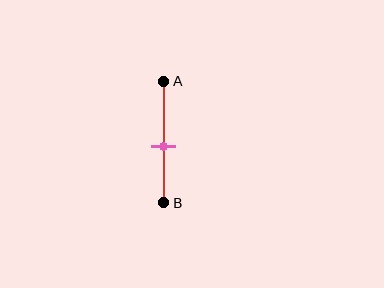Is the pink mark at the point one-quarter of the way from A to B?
No, the mark is at about 55% from A, not at the 25% one-quarter point.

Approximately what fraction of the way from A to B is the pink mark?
The pink mark is approximately 55% of the way from A to B.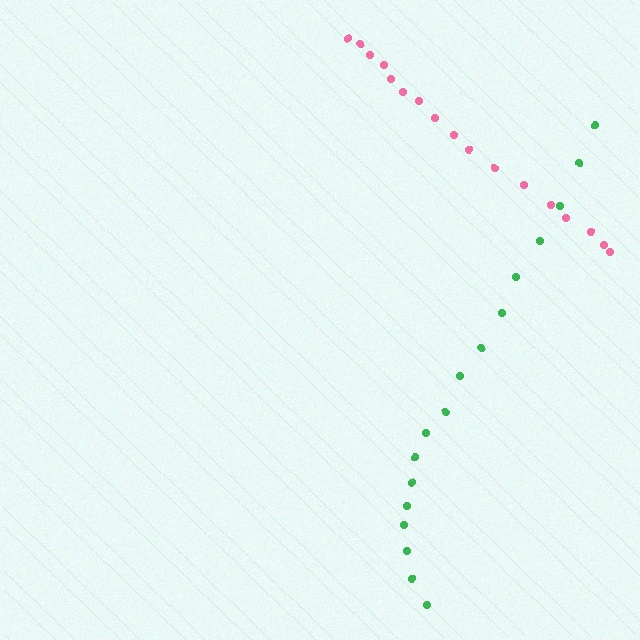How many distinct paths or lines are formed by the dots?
There are 2 distinct paths.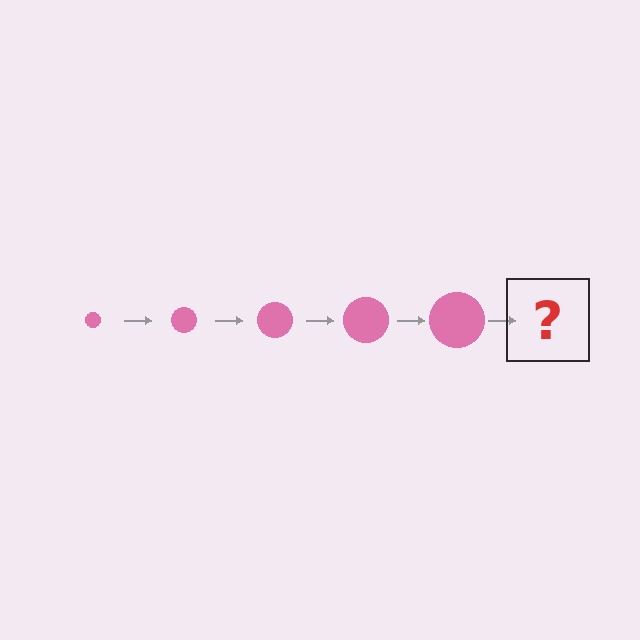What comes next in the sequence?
The next element should be a pink circle, larger than the previous one.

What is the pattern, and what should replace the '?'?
The pattern is that the circle gets progressively larger each step. The '?' should be a pink circle, larger than the previous one.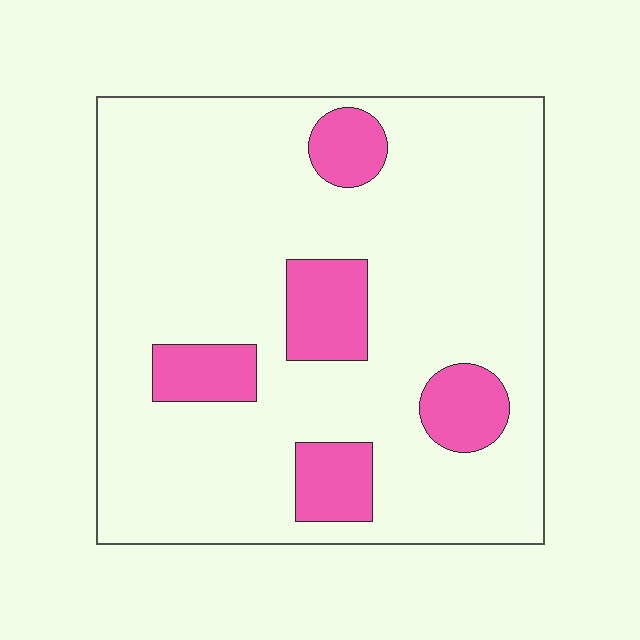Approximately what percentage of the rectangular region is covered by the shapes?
Approximately 15%.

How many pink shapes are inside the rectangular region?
5.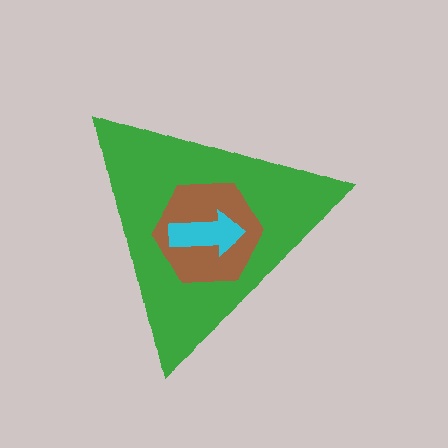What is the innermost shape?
The cyan arrow.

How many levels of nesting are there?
3.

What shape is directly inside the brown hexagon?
The cyan arrow.